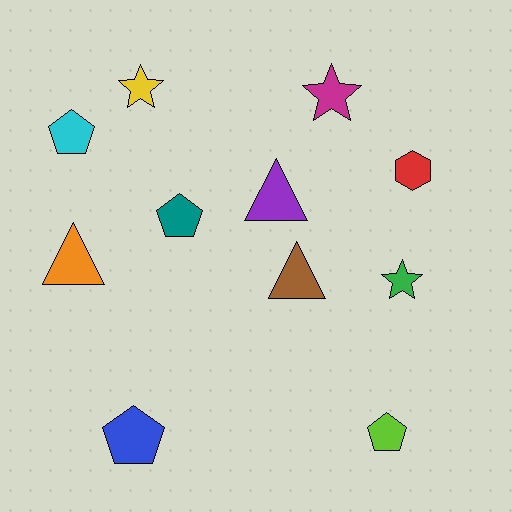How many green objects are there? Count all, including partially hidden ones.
There is 1 green object.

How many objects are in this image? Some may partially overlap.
There are 11 objects.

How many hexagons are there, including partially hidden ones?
There is 1 hexagon.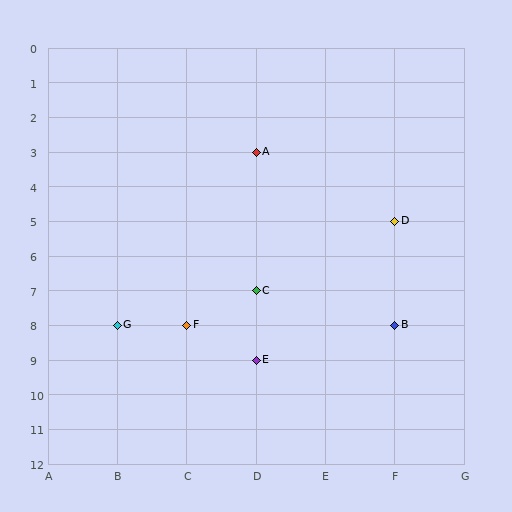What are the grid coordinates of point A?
Point A is at grid coordinates (D, 3).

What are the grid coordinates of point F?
Point F is at grid coordinates (C, 8).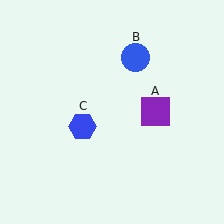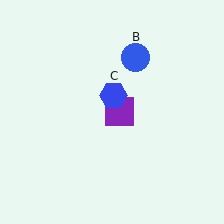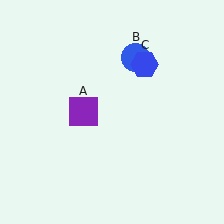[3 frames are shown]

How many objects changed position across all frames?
2 objects changed position: purple square (object A), blue hexagon (object C).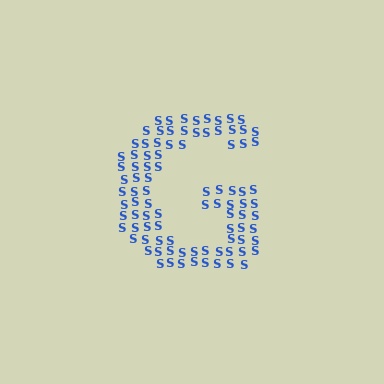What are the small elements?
The small elements are letter S's.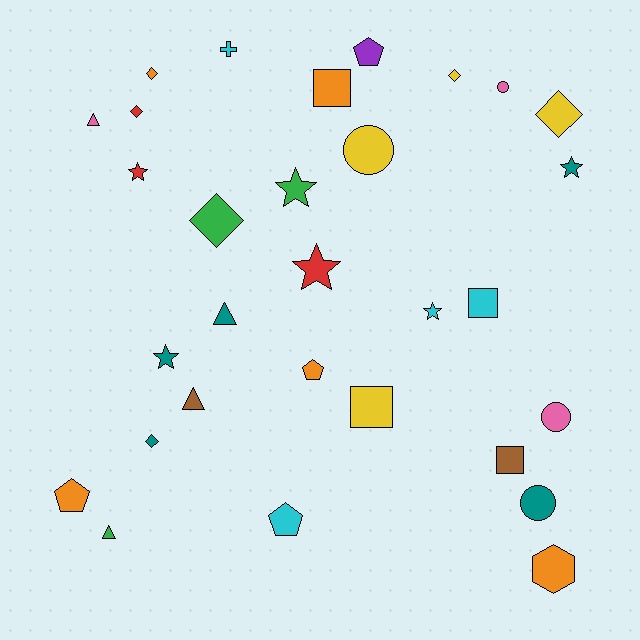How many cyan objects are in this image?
There are 4 cyan objects.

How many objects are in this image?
There are 30 objects.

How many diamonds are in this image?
There are 6 diamonds.